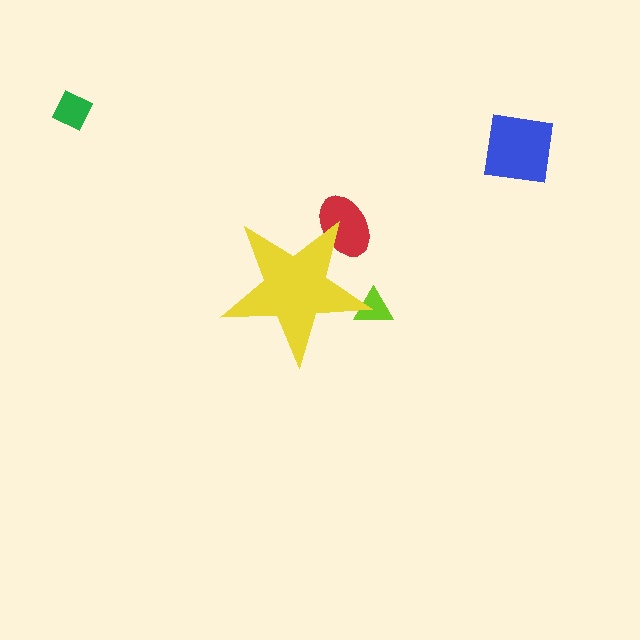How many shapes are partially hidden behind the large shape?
2 shapes are partially hidden.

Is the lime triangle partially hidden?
Yes, the lime triangle is partially hidden behind the yellow star.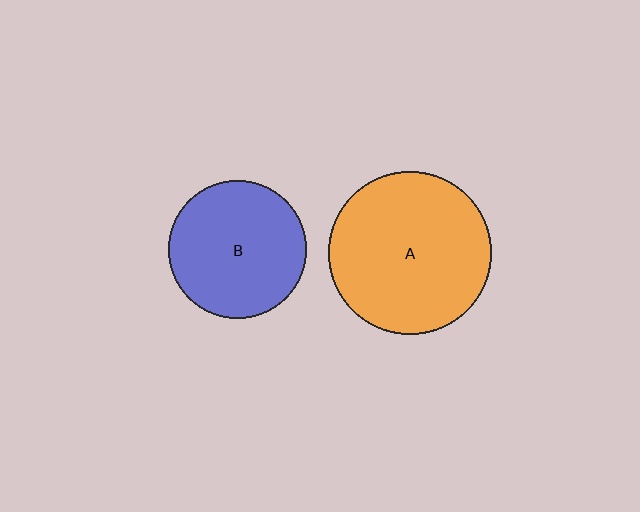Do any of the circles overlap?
No, none of the circles overlap.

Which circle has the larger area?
Circle A (orange).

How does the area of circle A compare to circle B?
Approximately 1.4 times.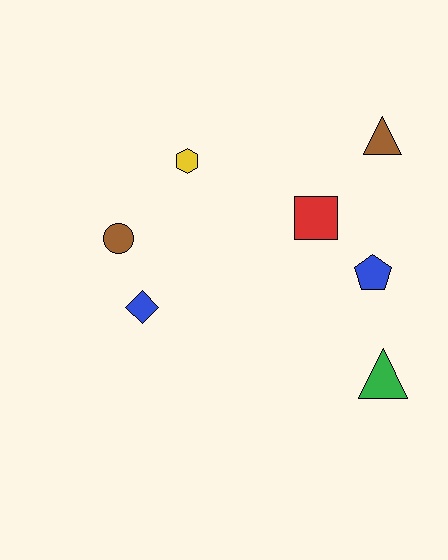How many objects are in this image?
There are 7 objects.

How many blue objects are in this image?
There are 2 blue objects.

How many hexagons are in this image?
There is 1 hexagon.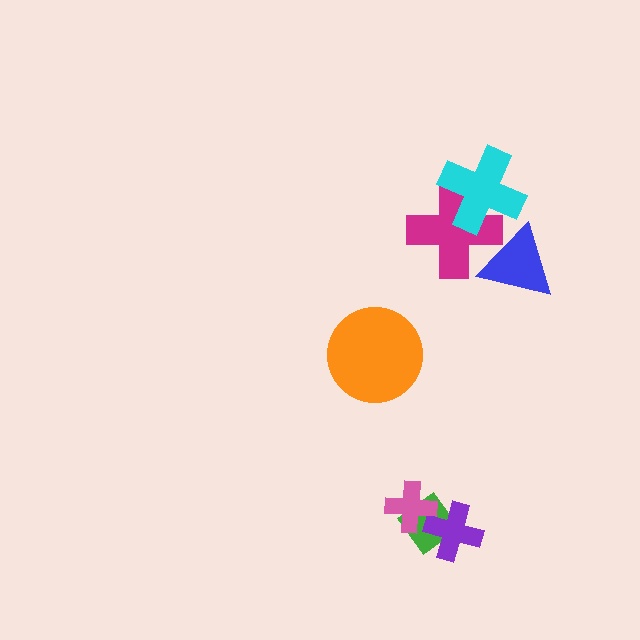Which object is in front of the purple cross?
The pink cross is in front of the purple cross.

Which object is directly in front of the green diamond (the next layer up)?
The purple cross is directly in front of the green diamond.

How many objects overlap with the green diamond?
2 objects overlap with the green diamond.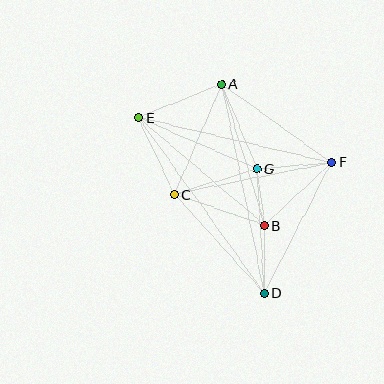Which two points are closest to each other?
Points B and G are closest to each other.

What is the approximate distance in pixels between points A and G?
The distance between A and G is approximately 92 pixels.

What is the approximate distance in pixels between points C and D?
The distance between C and D is approximately 133 pixels.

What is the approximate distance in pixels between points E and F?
The distance between E and F is approximately 198 pixels.